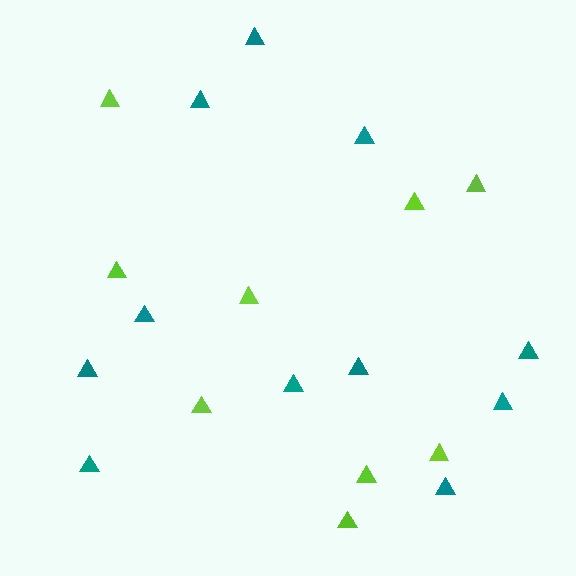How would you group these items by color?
There are 2 groups: one group of lime triangles (9) and one group of teal triangles (11).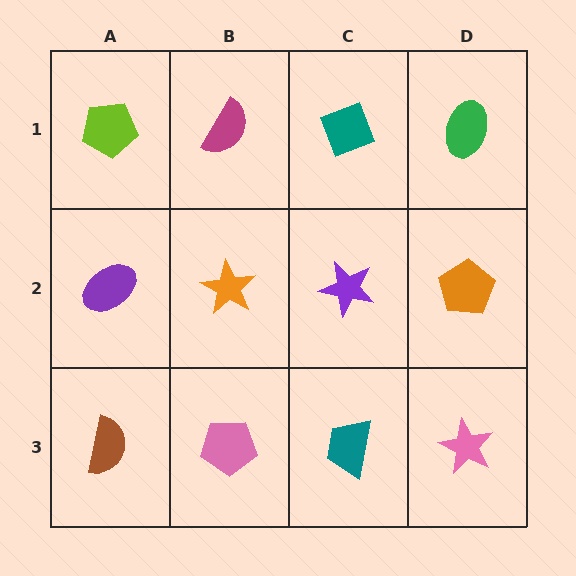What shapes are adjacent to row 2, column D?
A green ellipse (row 1, column D), a pink star (row 3, column D), a purple star (row 2, column C).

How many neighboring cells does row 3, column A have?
2.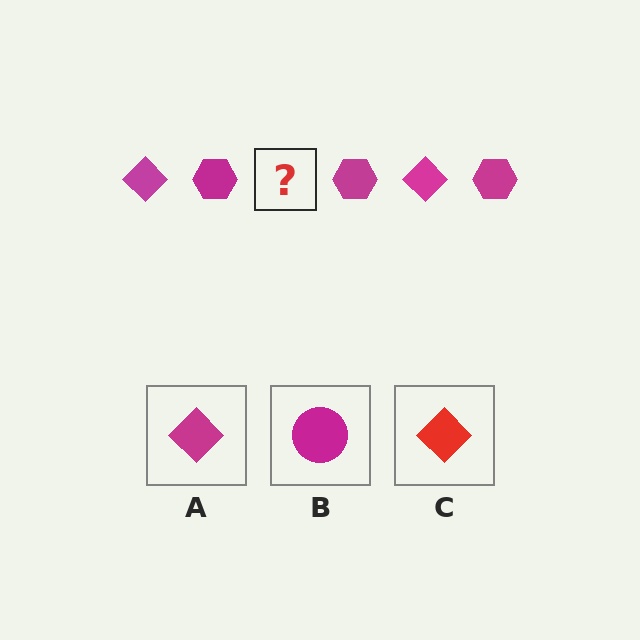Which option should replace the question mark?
Option A.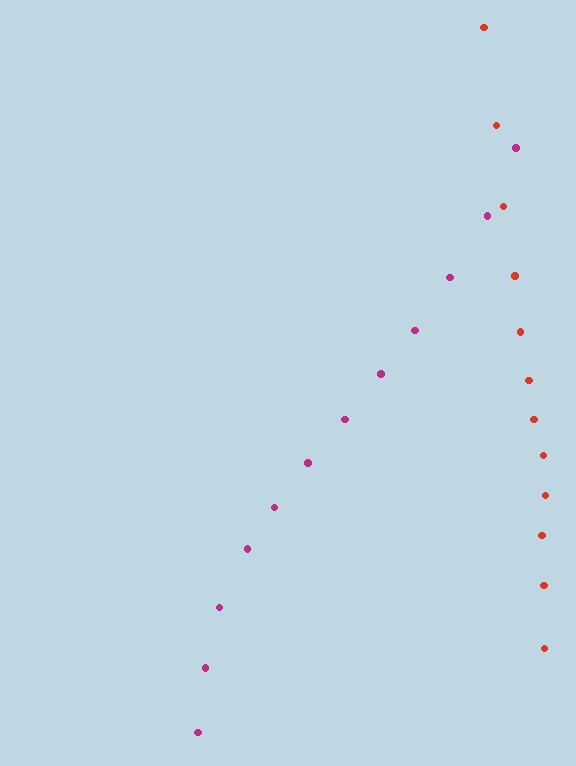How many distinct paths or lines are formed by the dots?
There are 2 distinct paths.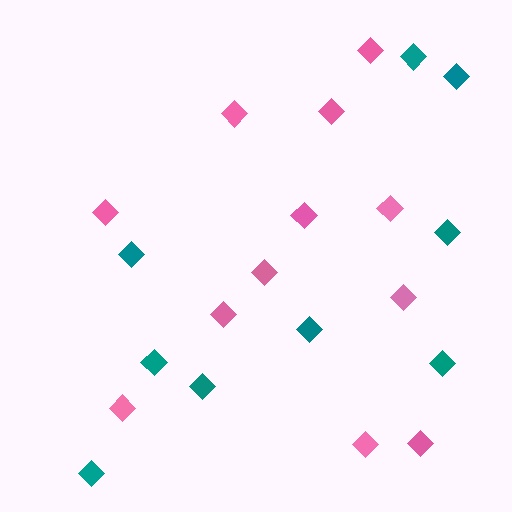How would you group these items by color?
There are 2 groups: one group of pink diamonds (12) and one group of teal diamonds (9).